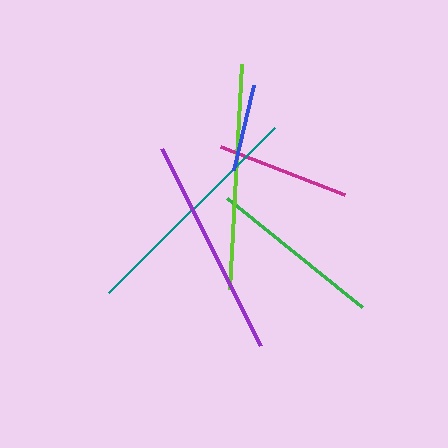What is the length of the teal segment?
The teal segment is approximately 234 pixels long.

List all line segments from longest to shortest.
From longest to shortest: teal, lime, purple, green, magenta, blue.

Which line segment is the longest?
The teal line is the longest at approximately 234 pixels.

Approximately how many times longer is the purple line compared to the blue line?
The purple line is approximately 2.5 times the length of the blue line.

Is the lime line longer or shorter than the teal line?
The teal line is longer than the lime line.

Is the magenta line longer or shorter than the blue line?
The magenta line is longer than the blue line.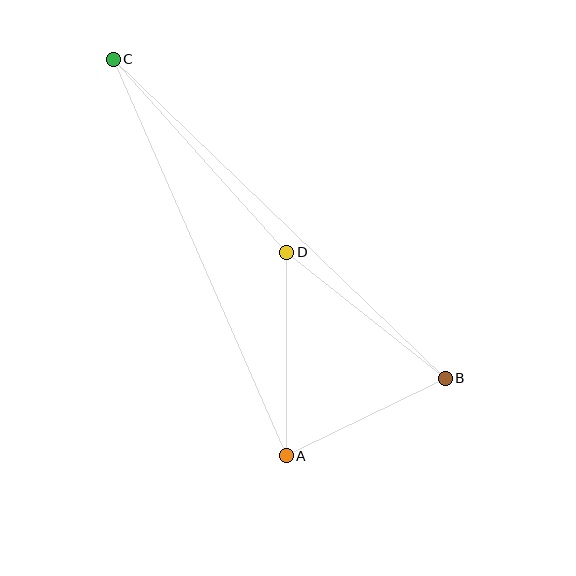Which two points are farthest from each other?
Points B and C are farthest from each other.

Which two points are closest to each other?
Points A and B are closest to each other.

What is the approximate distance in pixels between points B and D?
The distance between B and D is approximately 203 pixels.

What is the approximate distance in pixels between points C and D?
The distance between C and D is approximately 259 pixels.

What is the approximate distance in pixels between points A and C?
The distance between A and C is approximately 432 pixels.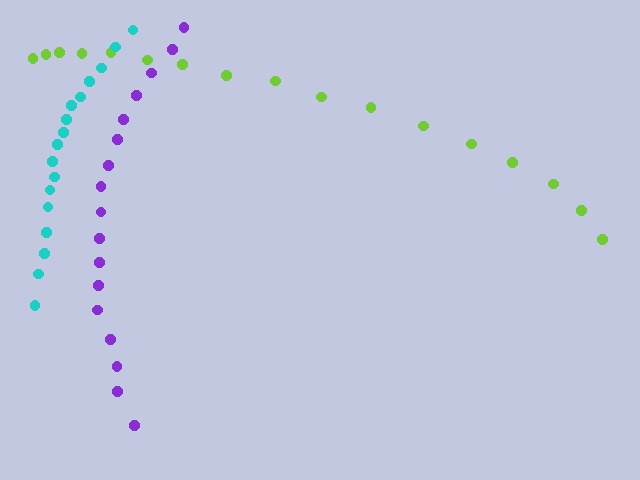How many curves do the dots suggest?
There are 3 distinct paths.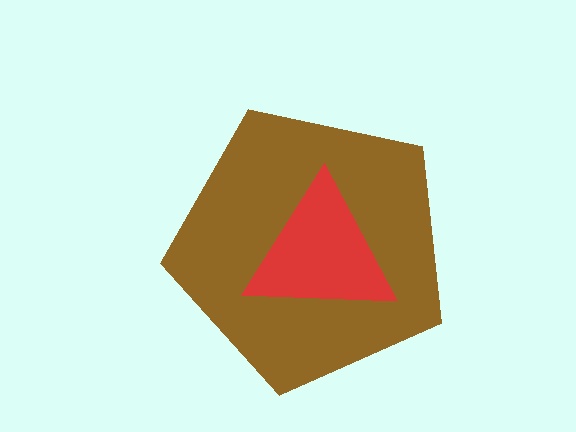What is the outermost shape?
The brown pentagon.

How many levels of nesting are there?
2.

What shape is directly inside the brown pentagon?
The red triangle.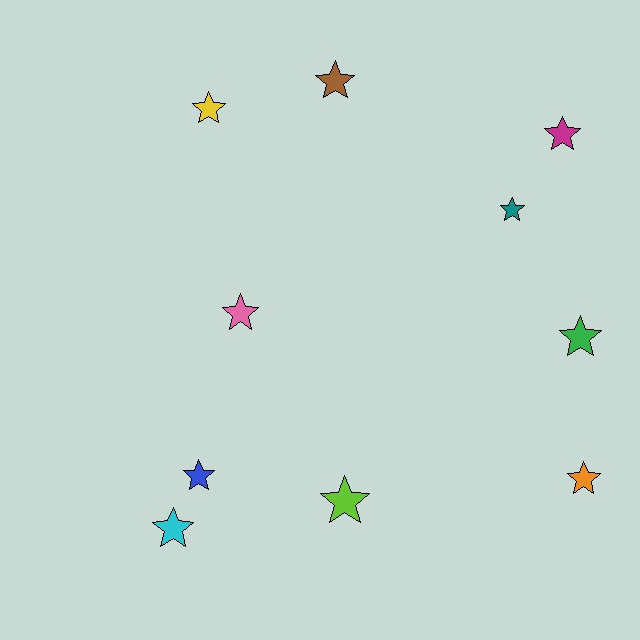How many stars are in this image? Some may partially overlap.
There are 10 stars.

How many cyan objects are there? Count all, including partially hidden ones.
There is 1 cyan object.